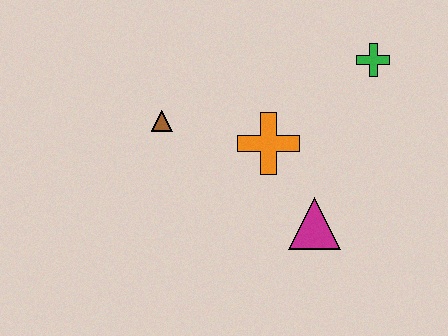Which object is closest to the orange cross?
The magenta triangle is closest to the orange cross.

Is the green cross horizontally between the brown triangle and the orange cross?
No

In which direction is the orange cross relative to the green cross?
The orange cross is to the left of the green cross.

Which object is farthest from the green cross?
The brown triangle is farthest from the green cross.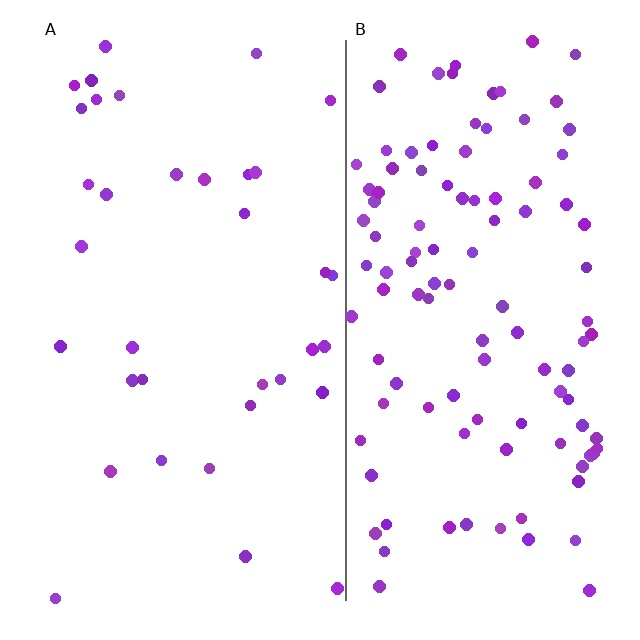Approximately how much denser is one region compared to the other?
Approximately 3.2× — region B over region A.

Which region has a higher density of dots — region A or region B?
B (the right).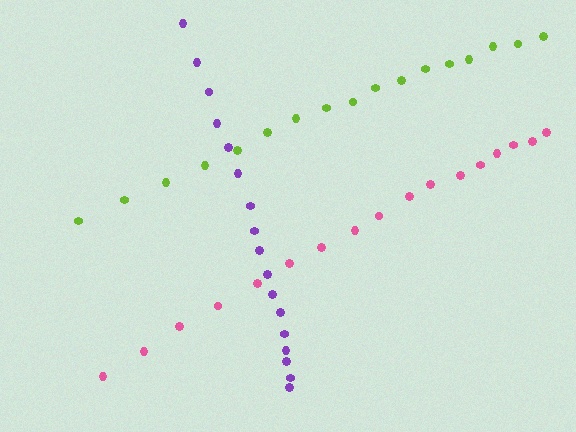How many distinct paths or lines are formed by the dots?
There are 3 distinct paths.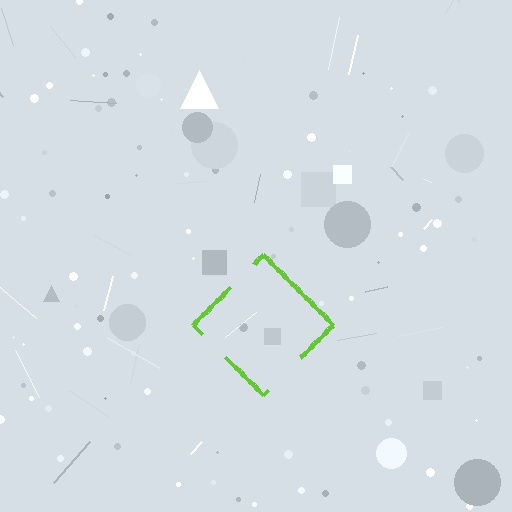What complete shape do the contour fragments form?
The contour fragments form a diamond.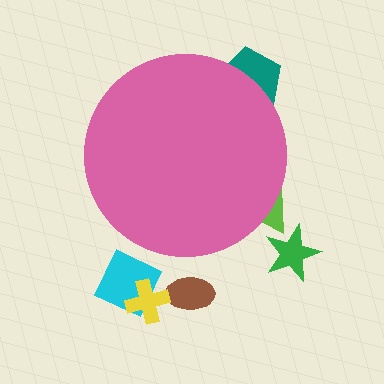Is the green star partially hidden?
No, the green star is fully visible.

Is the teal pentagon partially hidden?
Yes, the teal pentagon is partially hidden behind the pink circle.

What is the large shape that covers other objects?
A pink circle.